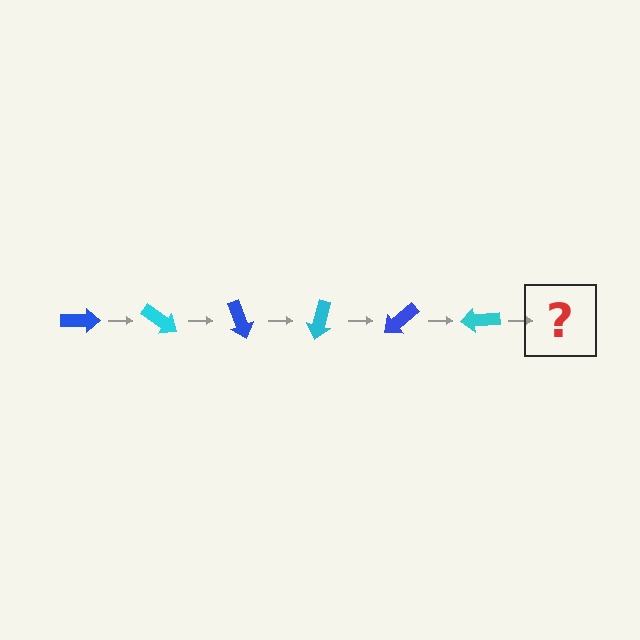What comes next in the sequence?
The next element should be a blue arrow, rotated 210 degrees from the start.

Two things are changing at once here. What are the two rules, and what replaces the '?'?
The two rules are that it rotates 35 degrees each step and the color cycles through blue and cyan. The '?' should be a blue arrow, rotated 210 degrees from the start.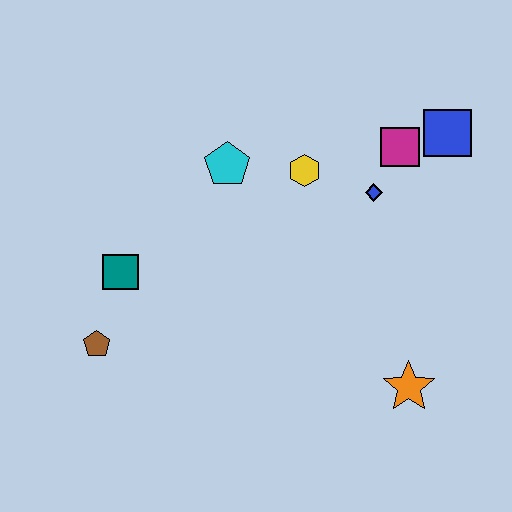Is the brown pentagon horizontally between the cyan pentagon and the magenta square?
No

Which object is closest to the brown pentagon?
The teal square is closest to the brown pentagon.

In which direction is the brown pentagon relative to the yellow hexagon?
The brown pentagon is to the left of the yellow hexagon.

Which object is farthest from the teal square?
The blue square is farthest from the teal square.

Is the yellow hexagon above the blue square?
No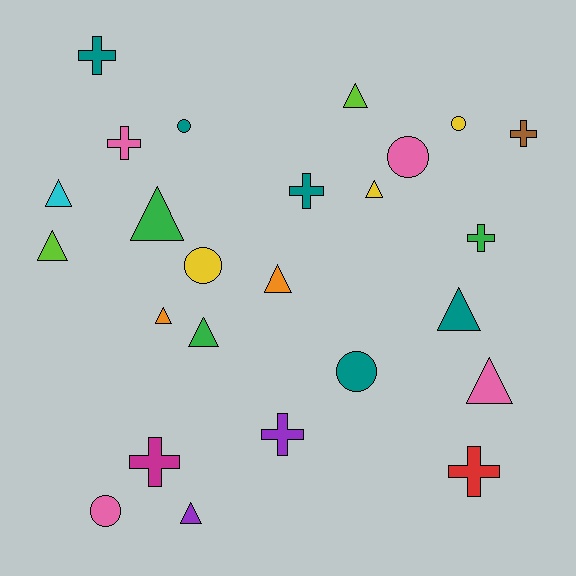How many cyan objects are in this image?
There is 1 cyan object.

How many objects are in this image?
There are 25 objects.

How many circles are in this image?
There are 6 circles.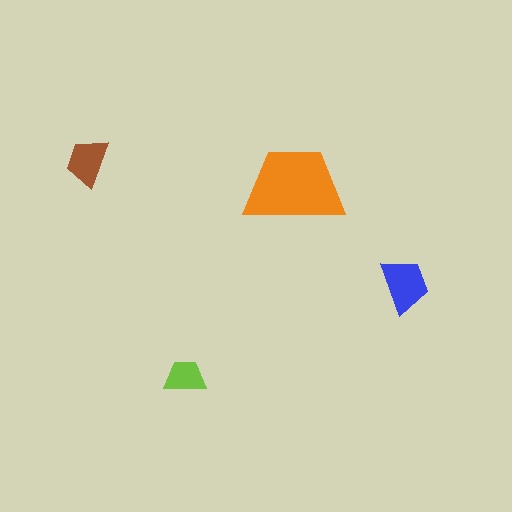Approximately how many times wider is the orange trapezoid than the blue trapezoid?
About 2 times wider.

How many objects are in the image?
There are 4 objects in the image.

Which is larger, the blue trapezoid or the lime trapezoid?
The blue one.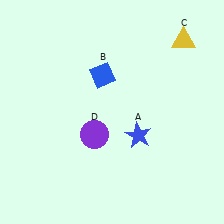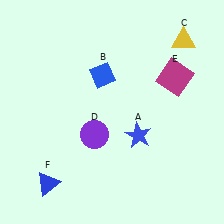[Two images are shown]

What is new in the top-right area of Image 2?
A magenta square (E) was added in the top-right area of Image 2.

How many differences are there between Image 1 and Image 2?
There are 2 differences between the two images.